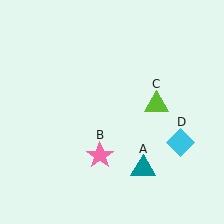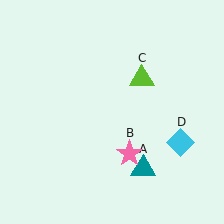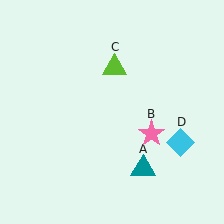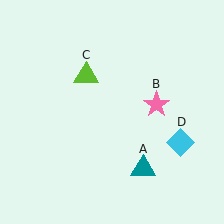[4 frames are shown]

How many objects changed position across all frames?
2 objects changed position: pink star (object B), lime triangle (object C).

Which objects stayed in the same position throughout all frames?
Teal triangle (object A) and cyan diamond (object D) remained stationary.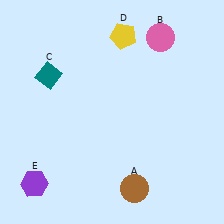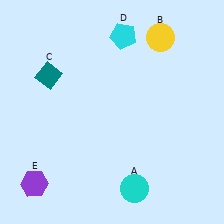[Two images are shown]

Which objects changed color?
A changed from brown to cyan. B changed from pink to yellow. D changed from yellow to cyan.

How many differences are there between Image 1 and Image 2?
There are 3 differences between the two images.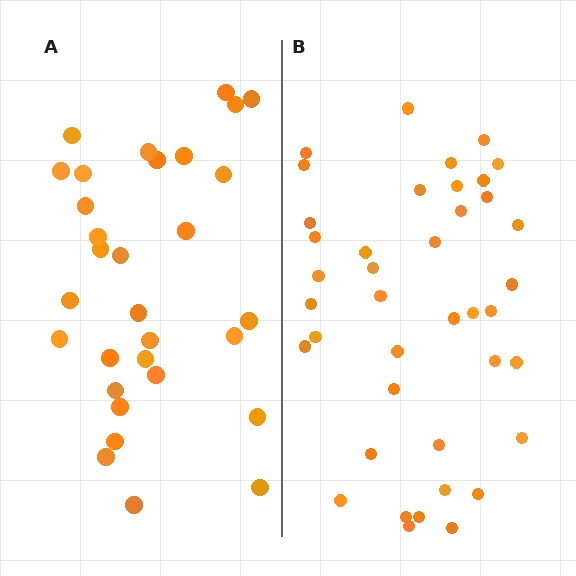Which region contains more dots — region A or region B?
Region B (the right region) has more dots.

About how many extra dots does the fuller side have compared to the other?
Region B has roughly 8 or so more dots than region A.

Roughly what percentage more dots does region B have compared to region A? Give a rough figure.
About 30% more.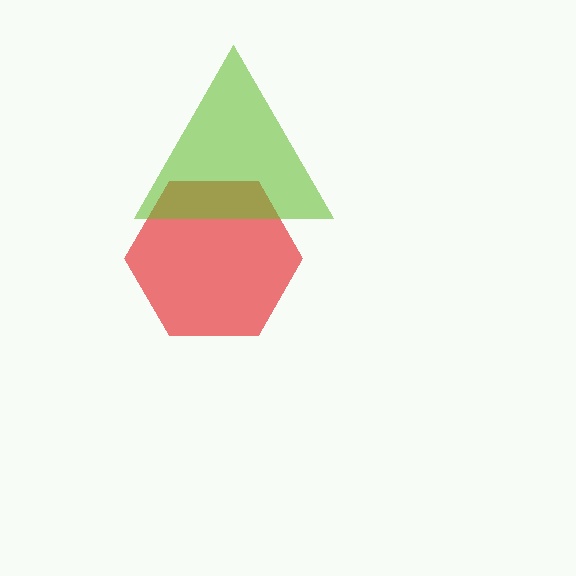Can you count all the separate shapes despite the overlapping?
Yes, there are 2 separate shapes.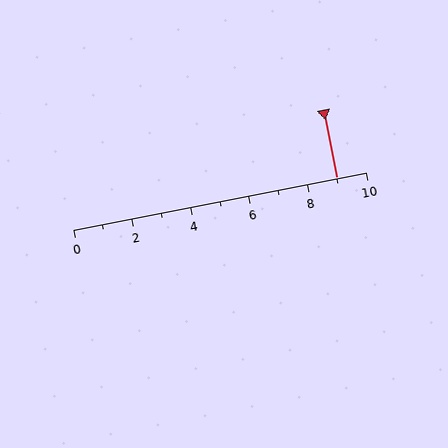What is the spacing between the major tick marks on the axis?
The major ticks are spaced 2 apart.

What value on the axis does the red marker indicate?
The marker indicates approximately 9.